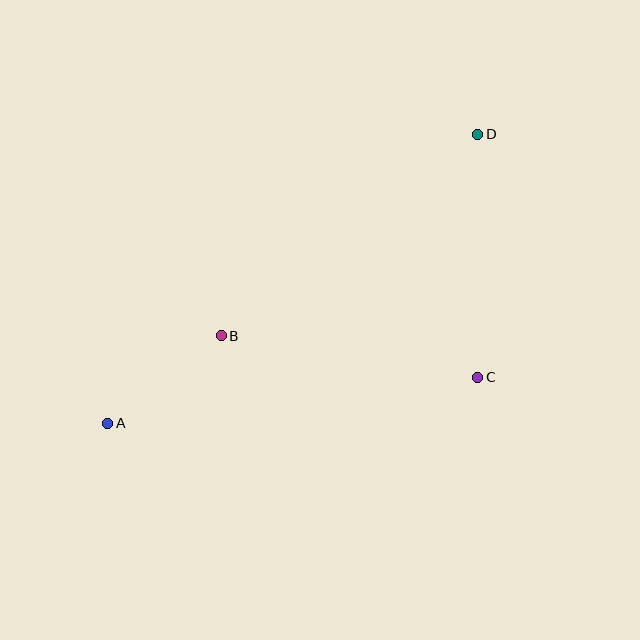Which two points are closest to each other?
Points A and B are closest to each other.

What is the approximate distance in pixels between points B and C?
The distance between B and C is approximately 260 pixels.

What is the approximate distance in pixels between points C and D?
The distance between C and D is approximately 243 pixels.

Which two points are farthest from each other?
Points A and D are farthest from each other.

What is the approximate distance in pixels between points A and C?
The distance between A and C is approximately 373 pixels.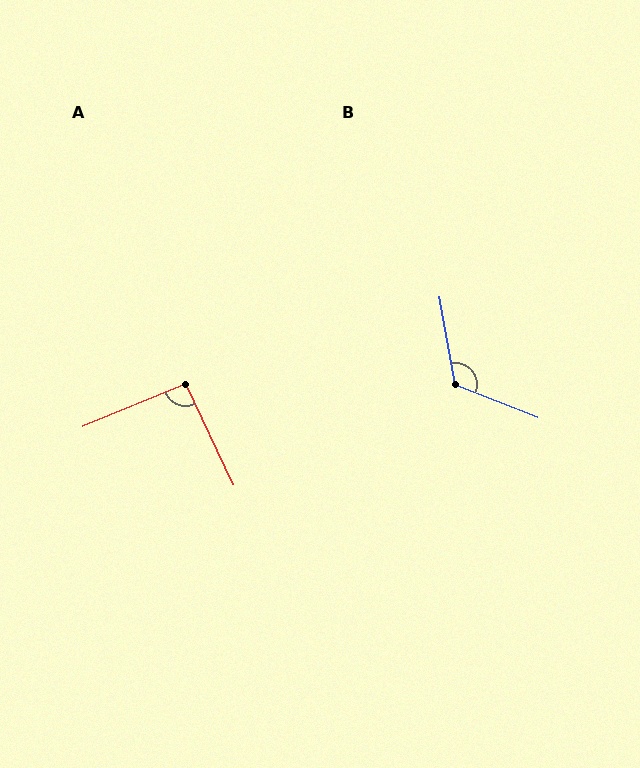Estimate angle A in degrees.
Approximately 93 degrees.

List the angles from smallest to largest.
A (93°), B (121°).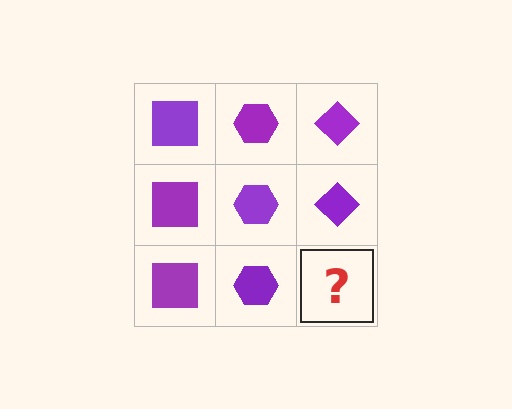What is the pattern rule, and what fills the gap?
The rule is that each column has a consistent shape. The gap should be filled with a purple diamond.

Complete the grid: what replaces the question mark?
The question mark should be replaced with a purple diamond.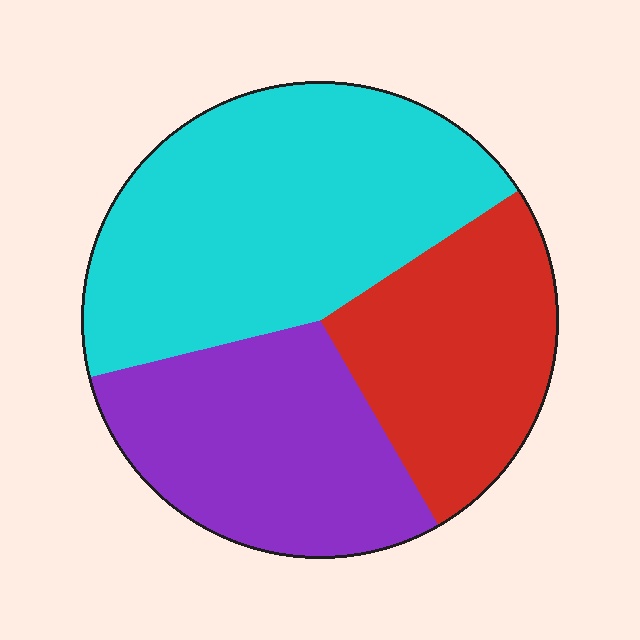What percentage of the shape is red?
Red covers roughly 25% of the shape.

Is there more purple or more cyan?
Cyan.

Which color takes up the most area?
Cyan, at roughly 45%.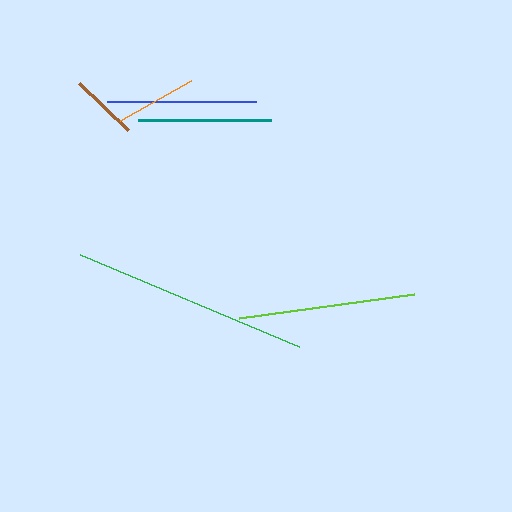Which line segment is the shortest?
The brown line is the shortest at approximately 68 pixels.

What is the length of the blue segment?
The blue segment is approximately 148 pixels long.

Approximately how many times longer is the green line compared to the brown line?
The green line is approximately 3.5 times the length of the brown line.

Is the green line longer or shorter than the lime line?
The green line is longer than the lime line.